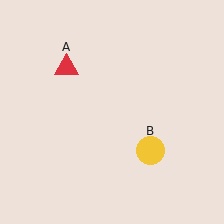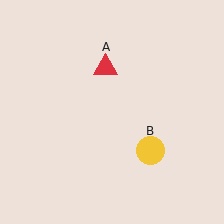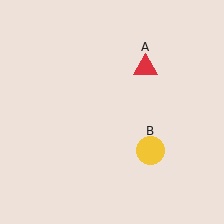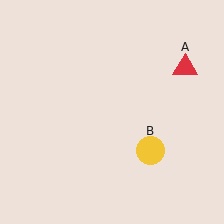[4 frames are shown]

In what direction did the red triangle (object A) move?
The red triangle (object A) moved right.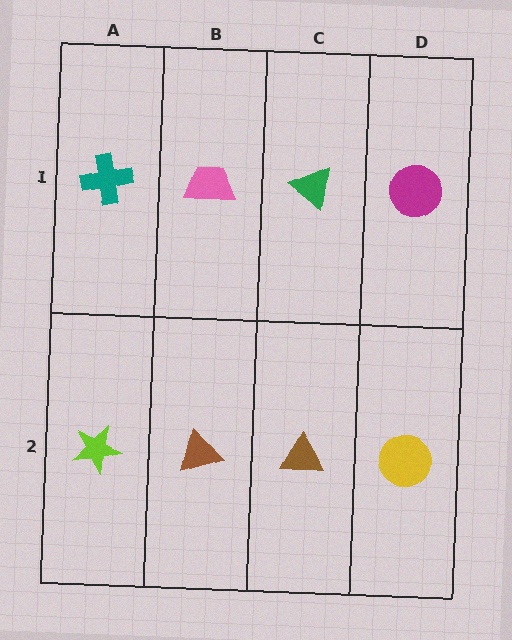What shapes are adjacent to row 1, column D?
A yellow circle (row 2, column D), a green triangle (row 1, column C).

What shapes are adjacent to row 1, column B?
A brown triangle (row 2, column B), a teal cross (row 1, column A), a green triangle (row 1, column C).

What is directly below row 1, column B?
A brown triangle.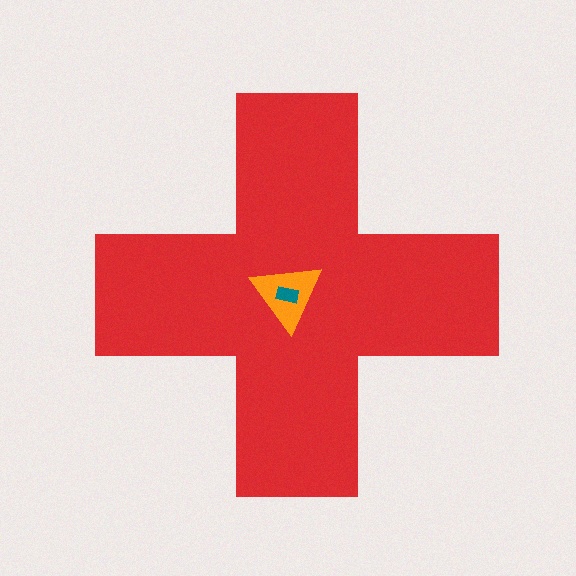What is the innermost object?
The teal rectangle.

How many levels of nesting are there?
3.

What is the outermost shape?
The red cross.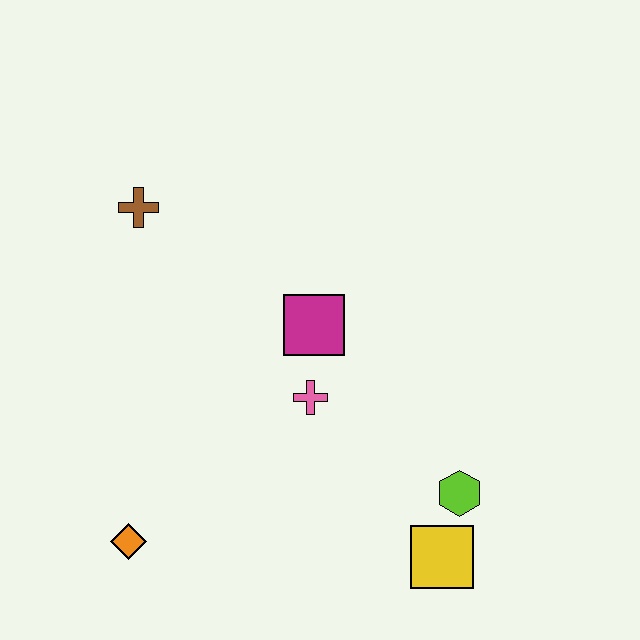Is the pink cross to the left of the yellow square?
Yes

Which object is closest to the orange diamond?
The pink cross is closest to the orange diamond.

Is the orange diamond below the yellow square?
No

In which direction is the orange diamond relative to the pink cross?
The orange diamond is to the left of the pink cross.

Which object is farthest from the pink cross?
The brown cross is farthest from the pink cross.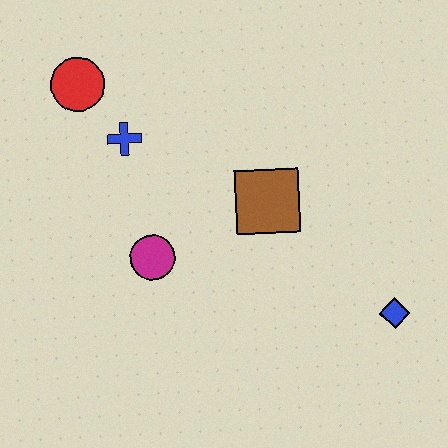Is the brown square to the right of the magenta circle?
Yes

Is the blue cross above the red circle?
No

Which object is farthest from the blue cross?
The blue diamond is farthest from the blue cross.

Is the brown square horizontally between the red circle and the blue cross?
No